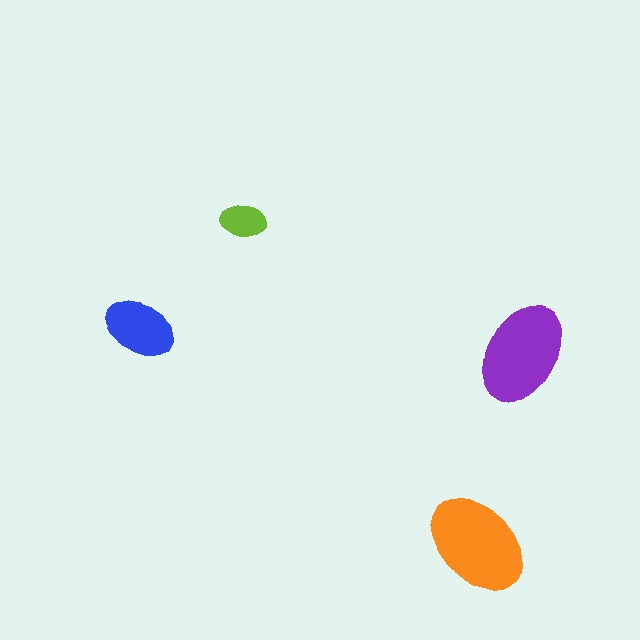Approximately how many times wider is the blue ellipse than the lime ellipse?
About 1.5 times wider.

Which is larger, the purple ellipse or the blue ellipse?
The purple one.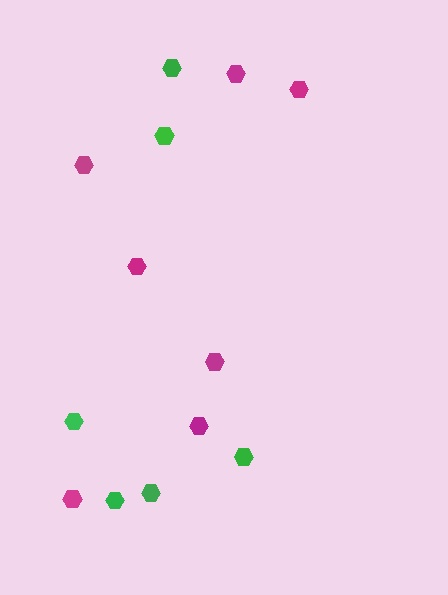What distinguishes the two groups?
There are 2 groups: one group of magenta hexagons (7) and one group of green hexagons (6).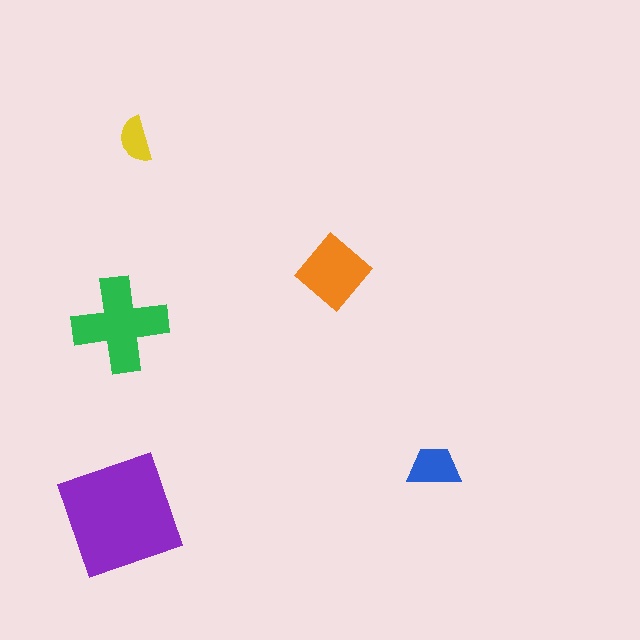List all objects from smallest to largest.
The yellow semicircle, the blue trapezoid, the orange diamond, the green cross, the purple square.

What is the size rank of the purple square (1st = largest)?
1st.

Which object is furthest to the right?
The blue trapezoid is rightmost.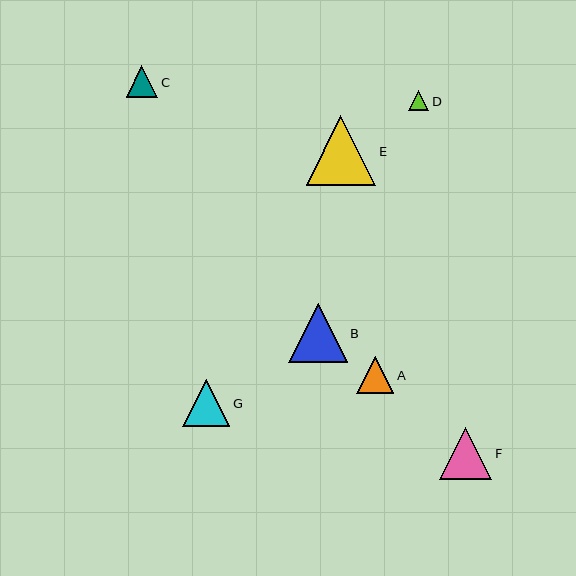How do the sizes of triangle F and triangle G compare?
Triangle F and triangle G are approximately the same size.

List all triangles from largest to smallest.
From largest to smallest: E, B, F, G, A, C, D.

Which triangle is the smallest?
Triangle D is the smallest with a size of approximately 21 pixels.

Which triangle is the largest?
Triangle E is the largest with a size of approximately 69 pixels.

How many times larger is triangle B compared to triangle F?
Triangle B is approximately 1.1 times the size of triangle F.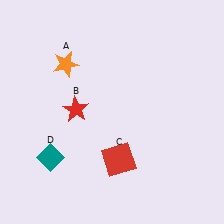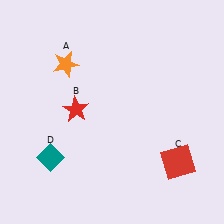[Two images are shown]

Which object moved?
The red square (C) moved right.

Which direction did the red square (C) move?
The red square (C) moved right.